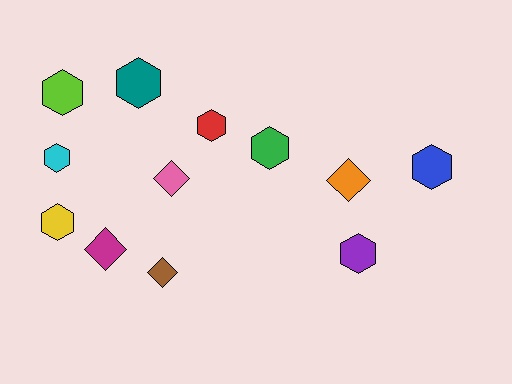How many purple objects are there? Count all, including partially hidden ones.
There is 1 purple object.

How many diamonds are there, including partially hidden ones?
There are 4 diamonds.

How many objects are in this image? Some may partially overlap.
There are 12 objects.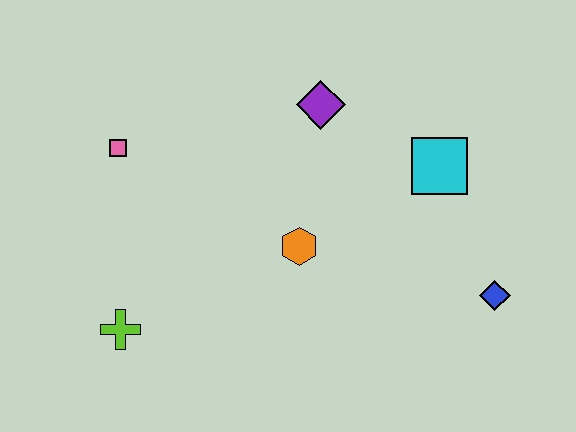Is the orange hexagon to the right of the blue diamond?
No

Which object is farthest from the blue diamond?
The pink square is farthest from the blue diamond.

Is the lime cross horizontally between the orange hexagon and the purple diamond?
No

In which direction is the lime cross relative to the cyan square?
The lime cross is to the left of the cyan square.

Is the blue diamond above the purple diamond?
No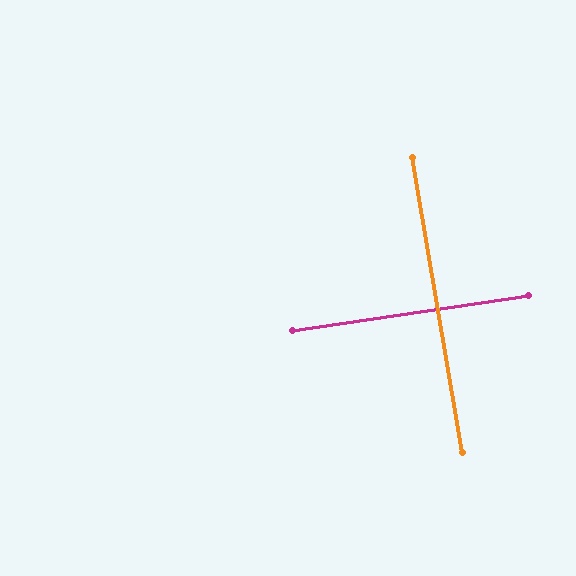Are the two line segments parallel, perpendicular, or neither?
Perpendicular — they meet at approximately 89°.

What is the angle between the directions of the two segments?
Approximately 89 degrees.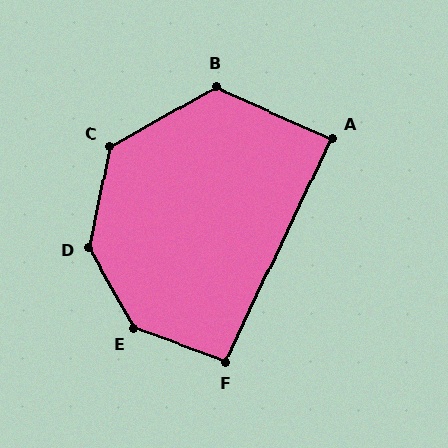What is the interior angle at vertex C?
Approximately 132 degrees (obtuse).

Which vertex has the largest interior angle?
E, at approximately 140 degrees.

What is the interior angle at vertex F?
Approximately 96 degrees (obtuse).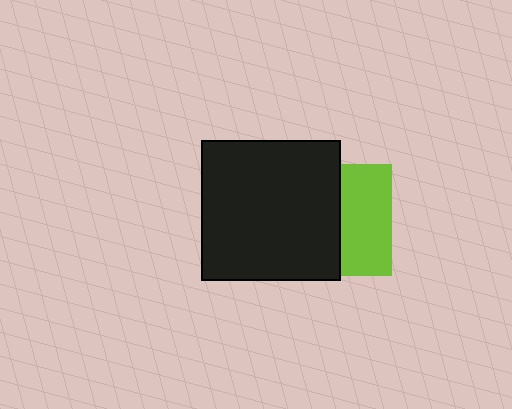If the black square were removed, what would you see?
You would see the complete lime square.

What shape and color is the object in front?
The object in front is a black square.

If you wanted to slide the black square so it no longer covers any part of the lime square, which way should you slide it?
Slide it left — that is the most direct way to separate the two shapes.